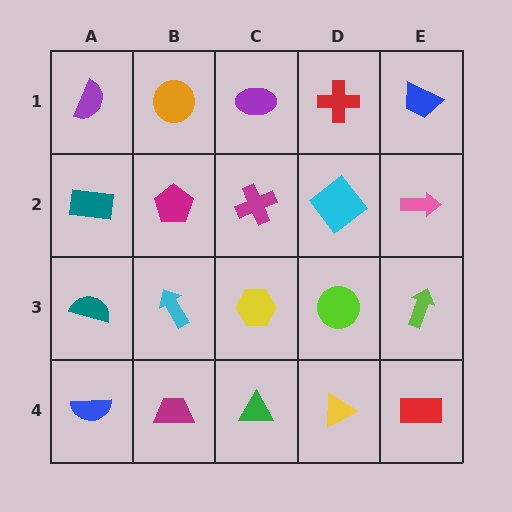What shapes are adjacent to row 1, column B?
A magenta pentagon (row 2, column B), a purple semicircle (row 1, column A), a purple ellipse (row 1, column C).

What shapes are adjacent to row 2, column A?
A purple semicircle (row 1, column A), a teal semicircle (row 3, column A), a magenta pentagon (row 2, column B).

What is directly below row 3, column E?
A red rectangle.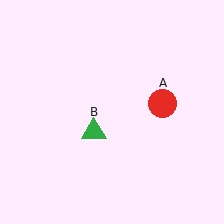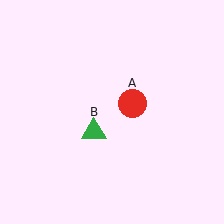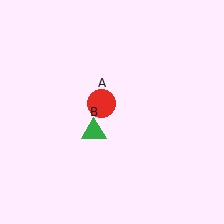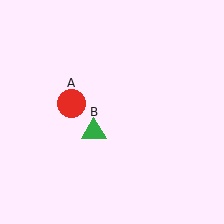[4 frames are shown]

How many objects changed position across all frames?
1 object changed position: red circle (object A).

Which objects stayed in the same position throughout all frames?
Green triangle (object B) remained stationary.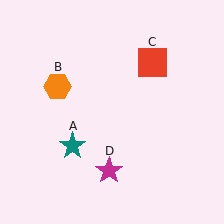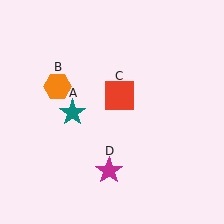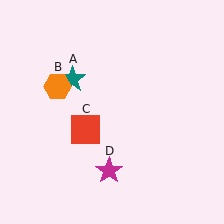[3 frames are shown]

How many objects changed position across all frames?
2 objects changed position: teal star (object A), red square (object C).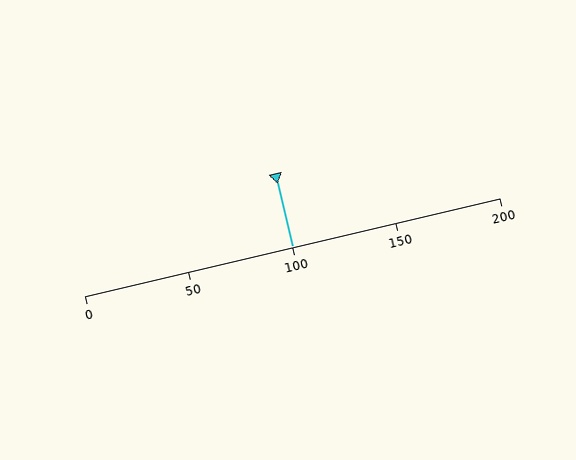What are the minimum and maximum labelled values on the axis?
The axis runs from 0 to 200.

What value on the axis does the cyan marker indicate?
The marker indicates approximately 100.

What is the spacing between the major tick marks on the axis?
The major ticks are spaced 50 apart.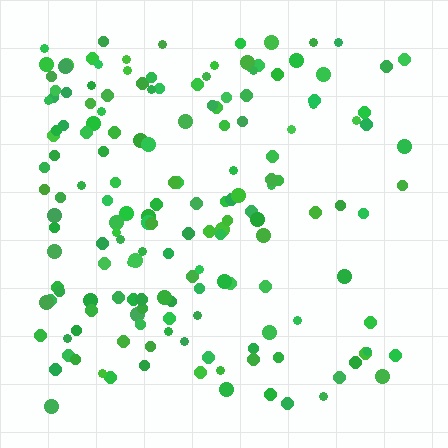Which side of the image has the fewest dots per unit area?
The right.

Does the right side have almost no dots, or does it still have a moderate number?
Still a moderate number, just noticeably fewer than the left.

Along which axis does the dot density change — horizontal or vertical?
Horizontal.